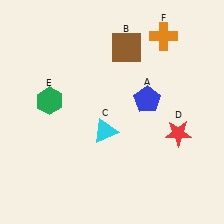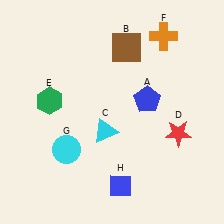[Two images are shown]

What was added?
A cyan circle (G), a blue diamond (H) were added in Image 2.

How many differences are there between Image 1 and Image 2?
There are 2 differences between the two images.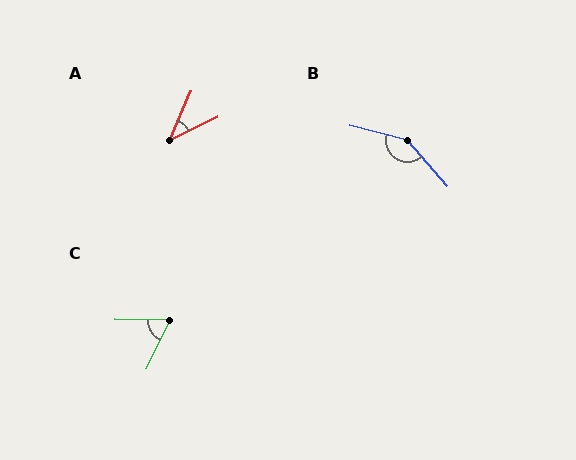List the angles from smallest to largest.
A (41°), C (65°), B (145°).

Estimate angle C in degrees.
Approximately 65 degrees.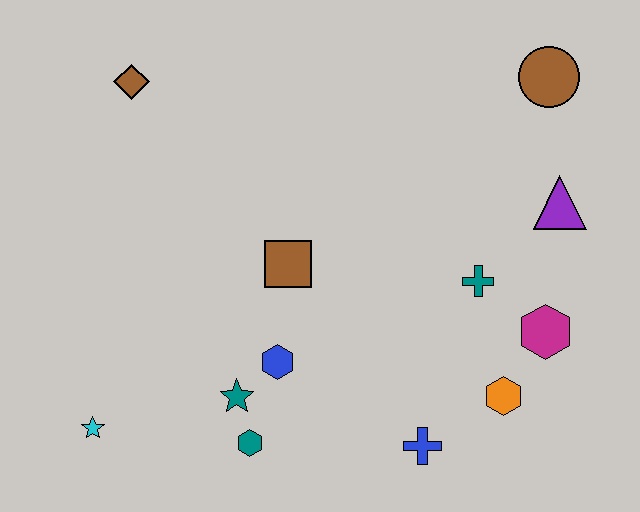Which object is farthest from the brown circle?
The cyan star is farthest from the brown circle.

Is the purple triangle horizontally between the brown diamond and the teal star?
No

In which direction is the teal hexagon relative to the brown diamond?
The teal hexagon is below the brown diamond.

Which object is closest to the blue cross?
The orange hexagon is closest to the blue cross.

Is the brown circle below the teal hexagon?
No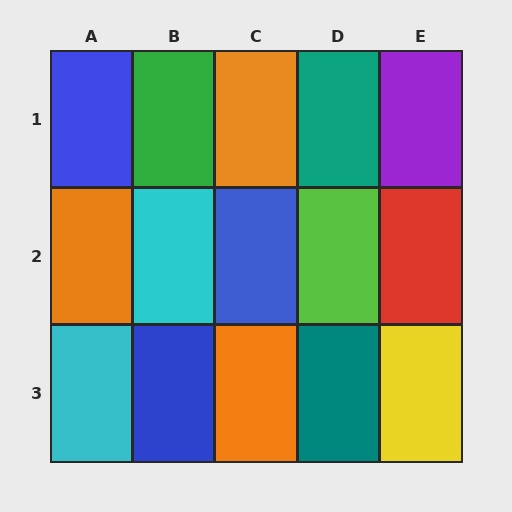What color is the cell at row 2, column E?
Red.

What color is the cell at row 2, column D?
Lime.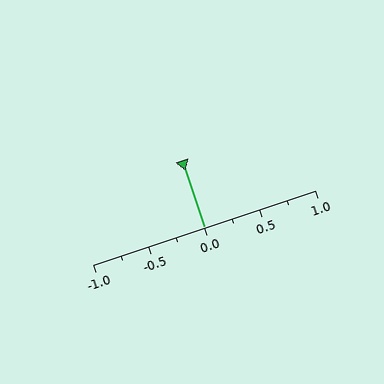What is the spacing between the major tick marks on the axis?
The major ticks are spaced 0.5 apart.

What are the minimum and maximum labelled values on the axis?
The axis runs from -1.0 to 1.0.